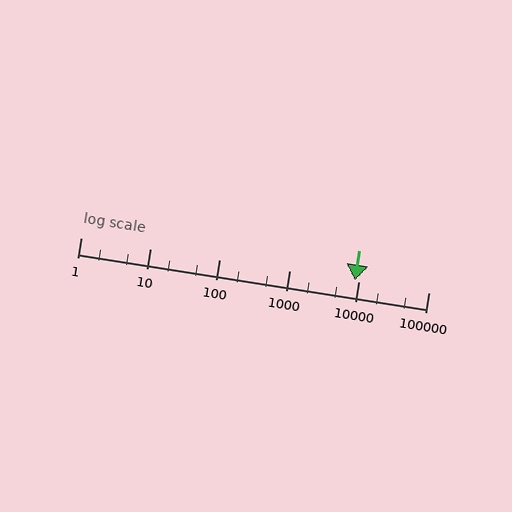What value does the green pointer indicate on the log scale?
The pointer indicates approximately 8800.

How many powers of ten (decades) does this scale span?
The scale spans 5 decades, from 1 to 100000.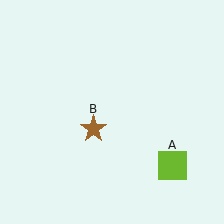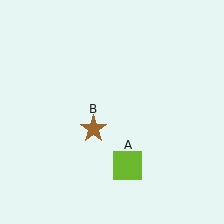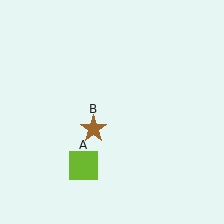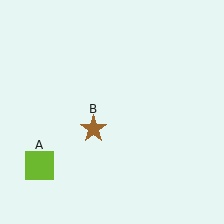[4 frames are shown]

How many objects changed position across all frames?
1 object changed position: lime square (object A).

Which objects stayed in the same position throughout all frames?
Brown star (object B) remained stationary.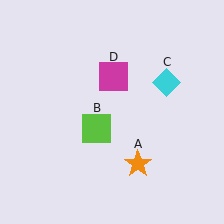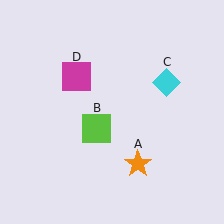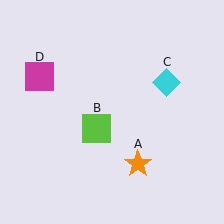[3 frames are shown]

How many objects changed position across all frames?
1 object changed position: magenta square (object D).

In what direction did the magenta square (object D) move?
The magenta square (object D) moved left.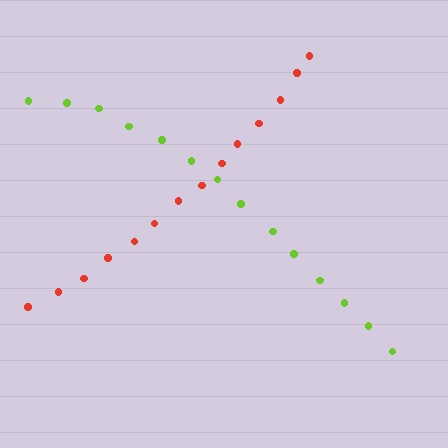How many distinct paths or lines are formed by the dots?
There are 2 distinct paths.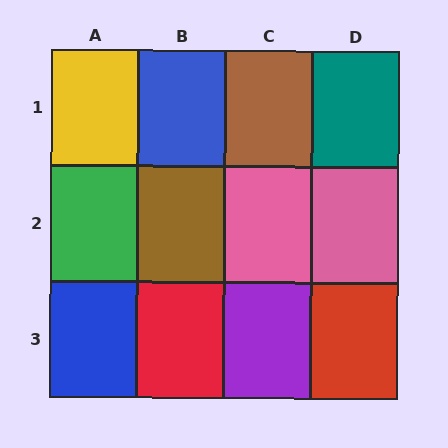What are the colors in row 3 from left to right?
Blue, red, purple, red.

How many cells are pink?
2 cells are pink.